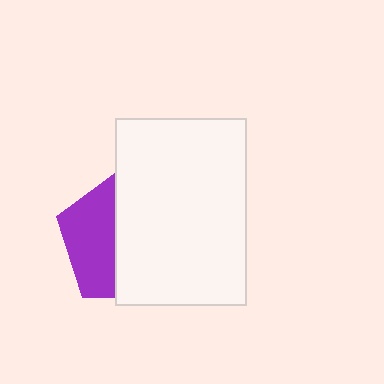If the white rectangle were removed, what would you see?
You would see the complete purple pentagon.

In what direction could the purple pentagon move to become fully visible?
The purple pentagon could move left. That would shift it out from behind the white rectangle entirely.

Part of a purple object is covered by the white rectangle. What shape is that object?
It is a pentagon.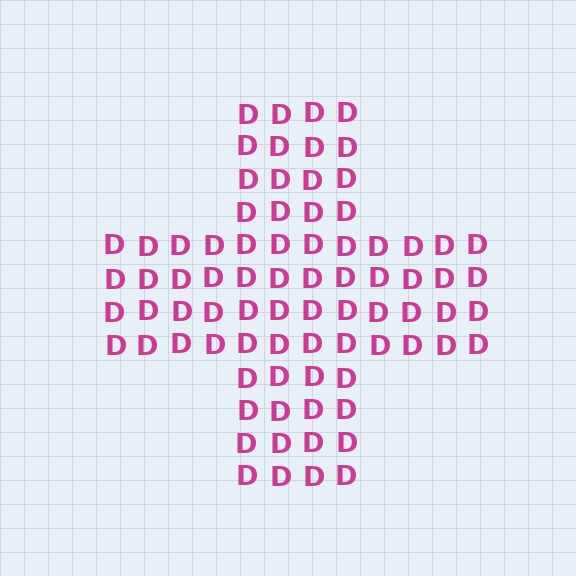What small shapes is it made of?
It is made of small letter D's.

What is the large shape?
The large shape is a cross.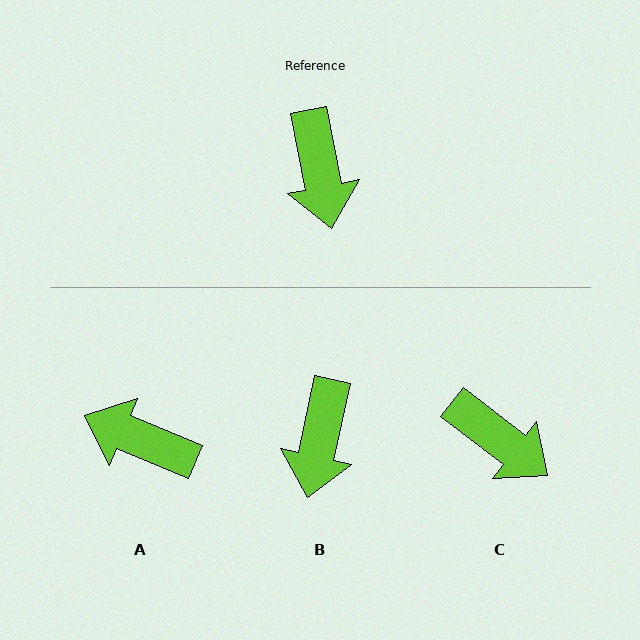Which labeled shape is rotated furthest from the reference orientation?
A, about 124 degrees away.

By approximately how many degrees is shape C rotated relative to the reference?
Approximately 41 degrees counter-clockwise.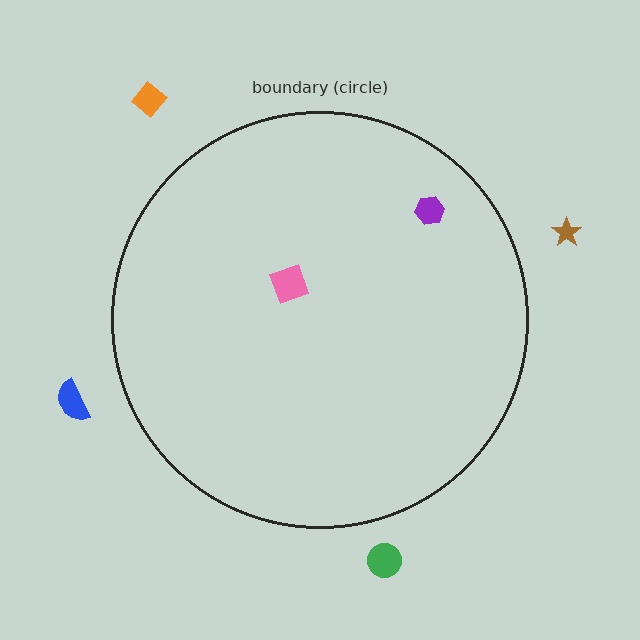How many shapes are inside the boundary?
2 inside, 4 outside.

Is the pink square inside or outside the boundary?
Inside.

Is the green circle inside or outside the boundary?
Outside.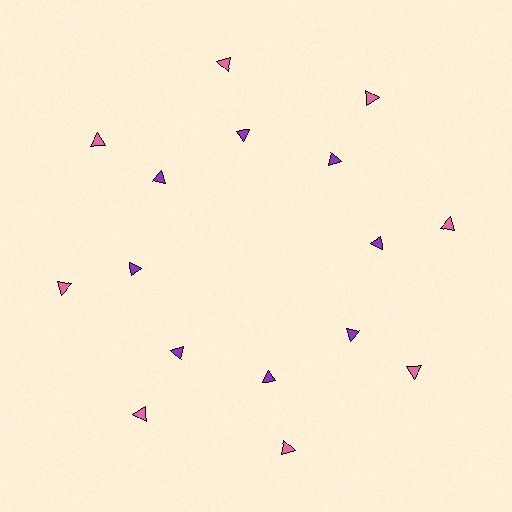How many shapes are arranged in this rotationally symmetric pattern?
There are 16 shapes, arranged in 8 groups of 2.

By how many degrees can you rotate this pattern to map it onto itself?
The pattern maps onto itself every 45 degrees of rotation.